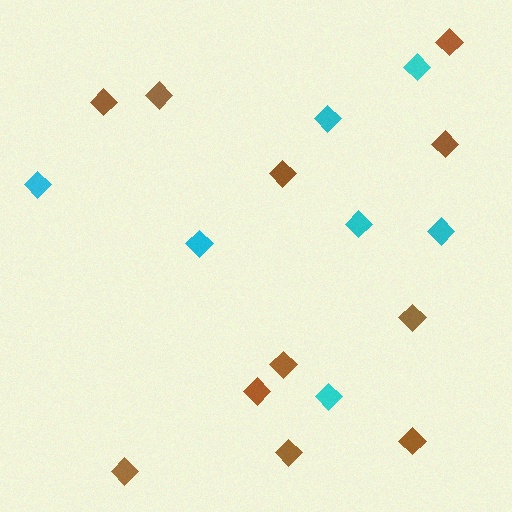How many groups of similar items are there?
There are 2 groups: one group of brown diamonds (11) and one group of cyan diamonds (7).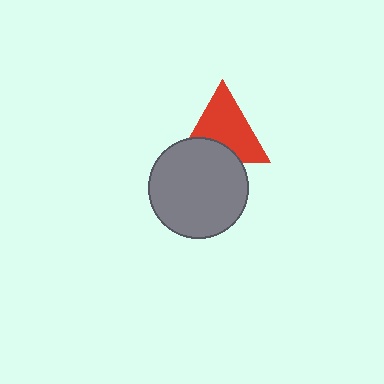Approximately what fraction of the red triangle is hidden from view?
Roughly 31% of the red triangle is hidden behind the gray circle.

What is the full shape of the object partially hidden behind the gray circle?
The partially hidden object is a red triangle.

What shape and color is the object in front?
The object in front is a gray circle.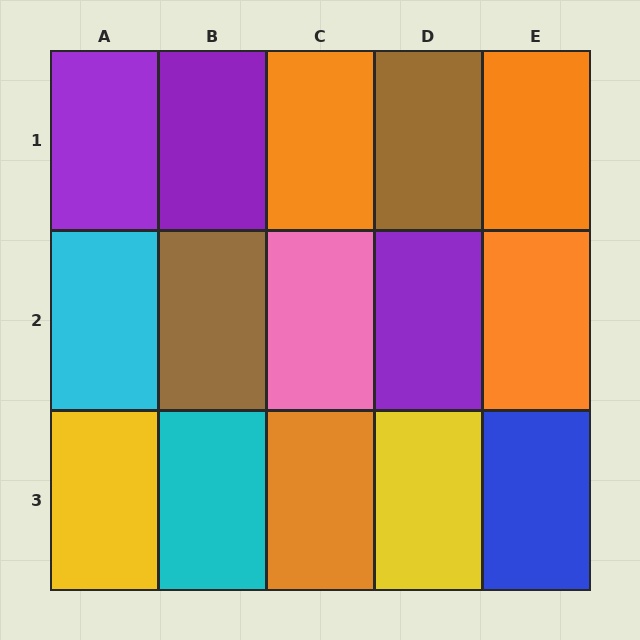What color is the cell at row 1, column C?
Orange.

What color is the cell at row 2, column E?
Orange.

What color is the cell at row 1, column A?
Purple.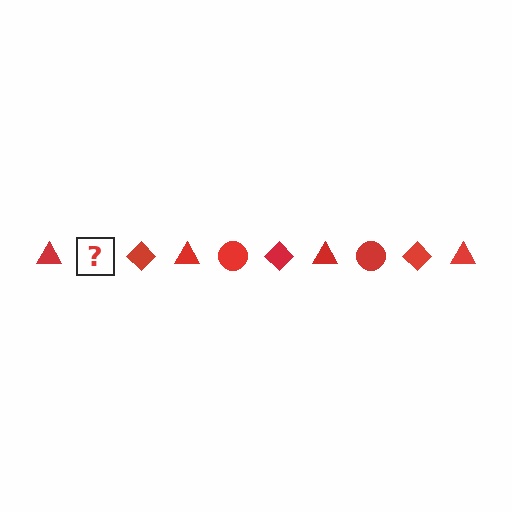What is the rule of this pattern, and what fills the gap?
The rule is that the pattern cycles through triangle, circle, diamond shapes in red. The gap should be filled with a red circle.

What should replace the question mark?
The question mark should be replaced with a red circle.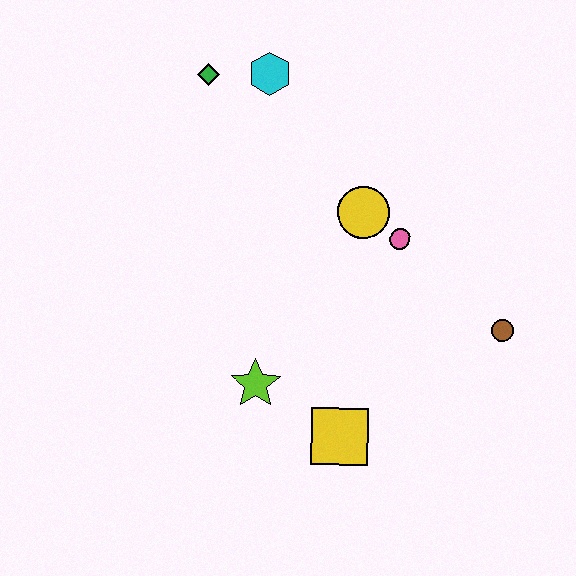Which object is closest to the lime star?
The yellow square is closest to the lime star.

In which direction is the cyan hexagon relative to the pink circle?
The cyan hexagon is above the pink circle.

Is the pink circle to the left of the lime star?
No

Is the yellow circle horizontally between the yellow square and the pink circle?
Yes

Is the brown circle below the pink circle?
Yes